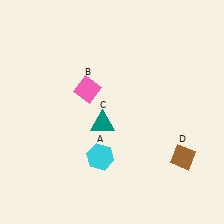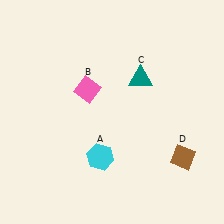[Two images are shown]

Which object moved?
The teal triangle (C) moved up.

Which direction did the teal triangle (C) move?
The teal triangle (C) moved up.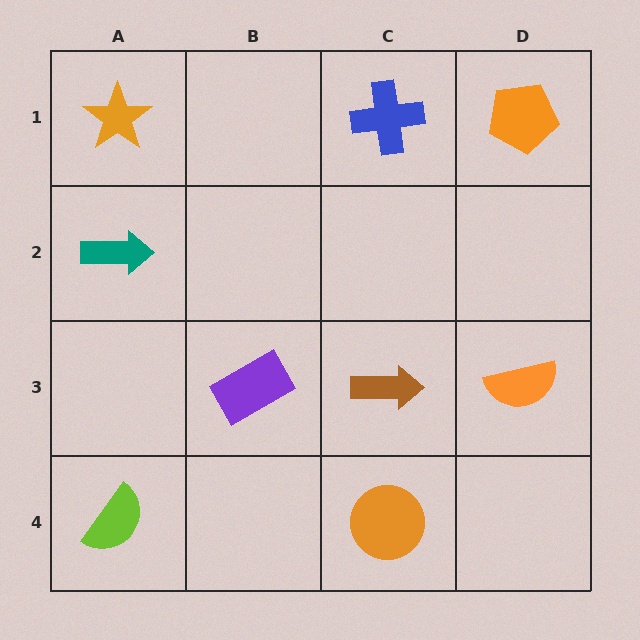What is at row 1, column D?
An orange pentagon.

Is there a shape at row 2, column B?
No, that cell is empty.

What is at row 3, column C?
A brown arrow.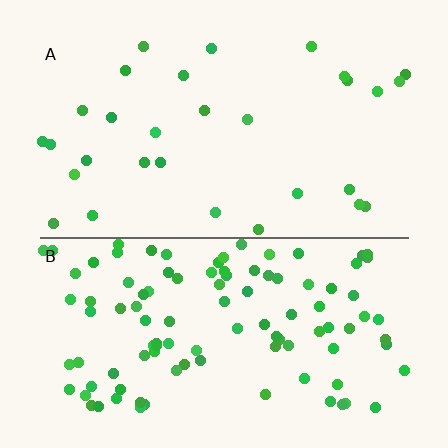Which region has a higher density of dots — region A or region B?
B (the bottom).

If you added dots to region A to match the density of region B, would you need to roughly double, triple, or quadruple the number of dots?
Approximately quadruple.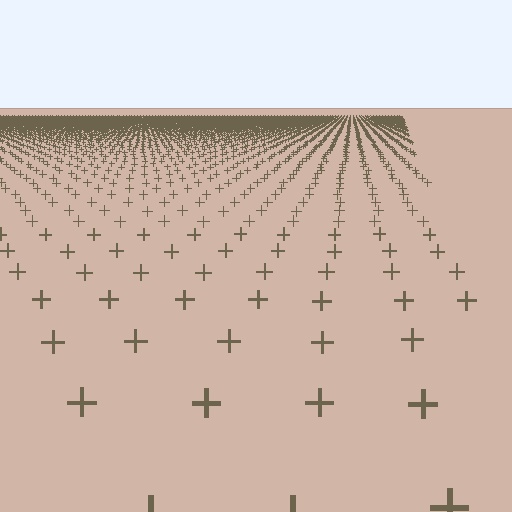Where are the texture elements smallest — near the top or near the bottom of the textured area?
Near the top.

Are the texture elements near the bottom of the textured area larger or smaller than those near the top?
Larger. Near the bottom, elements are closer to the viewer and appear at a bigger on-screen size.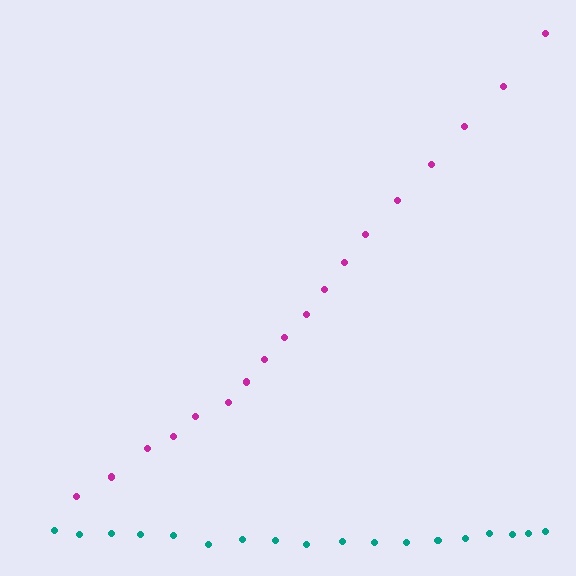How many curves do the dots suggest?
There are 2 distinct paths.